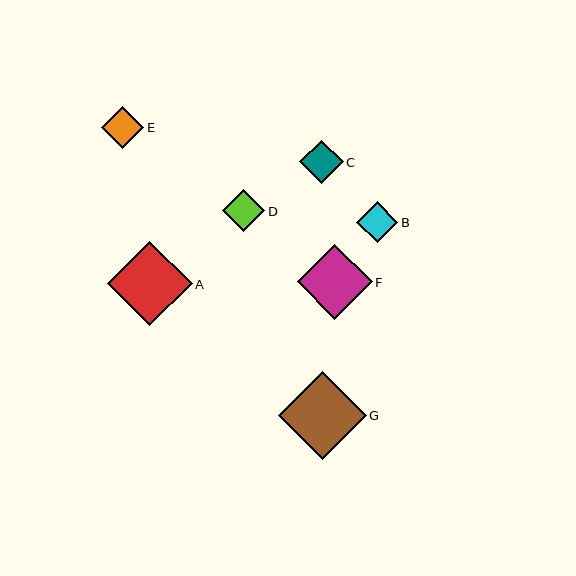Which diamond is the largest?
Diamond G is the largest with a size of approximately 88 pixels.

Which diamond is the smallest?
Diamond B is the smallest with a size of approximately 41 pixels.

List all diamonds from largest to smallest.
From largest to smallest: G, A, F, C, E, D, B.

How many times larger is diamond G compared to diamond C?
Diamond G is approximately 2.0 times the size of diamond C.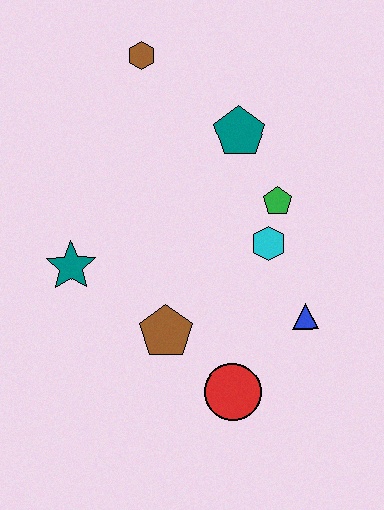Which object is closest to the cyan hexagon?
The green pentagon is closest to the cyan hexagon.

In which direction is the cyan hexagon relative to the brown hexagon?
The cyan hexagon is below the brown hexagon.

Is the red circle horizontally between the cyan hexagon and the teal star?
Yes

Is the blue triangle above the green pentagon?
No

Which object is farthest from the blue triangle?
The brown hexagon is farthest from the blue triangle.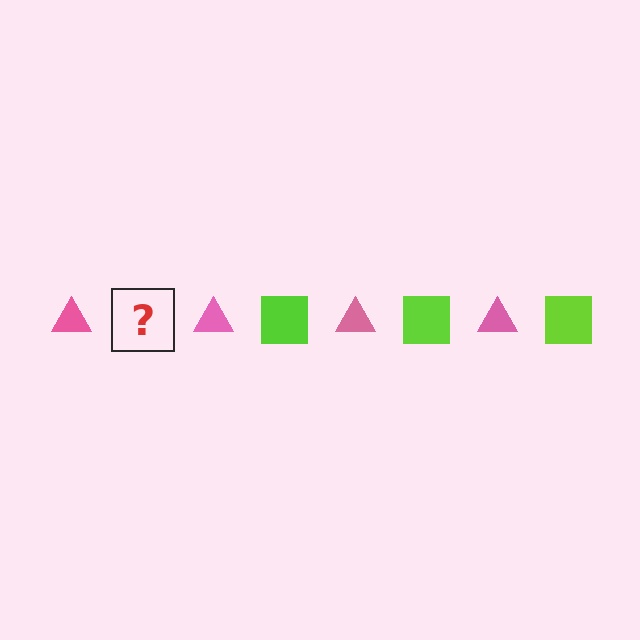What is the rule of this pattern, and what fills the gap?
The rule is that the pattern alternates between pink triangle and lime square. The gap should be filled with a lime square.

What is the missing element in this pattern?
The missing element is a lime square.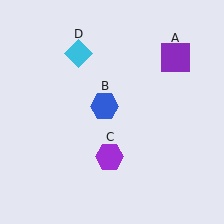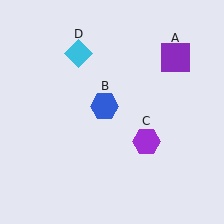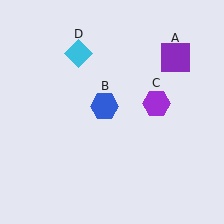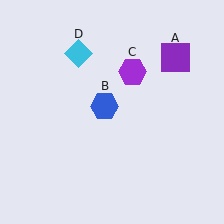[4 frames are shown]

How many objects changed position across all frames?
1 object changed position: purple hexagon (object C).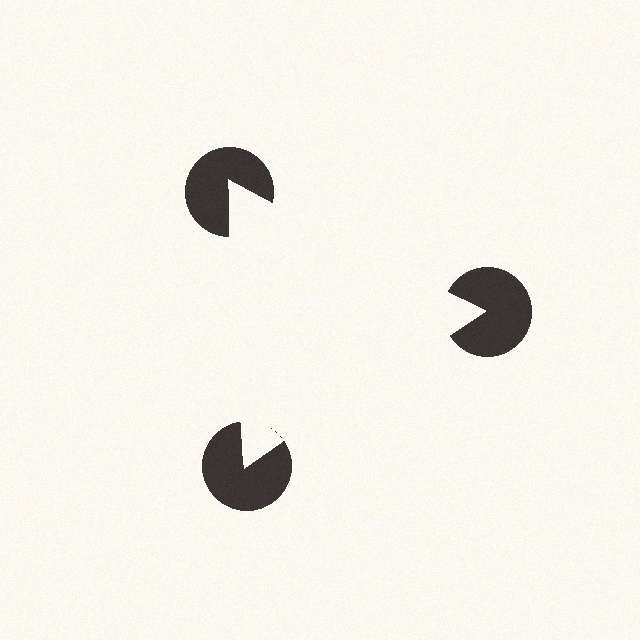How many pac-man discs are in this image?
There are 3 — one at each vertex of the illusory triangle.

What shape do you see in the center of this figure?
An illusory triangle — its edges are inferred from the aligned wedge cuts in the pac-man discs, not physically drawn.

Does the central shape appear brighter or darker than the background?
It typically appears slightly brighter than the background, even though no actual brightness change is drawn.